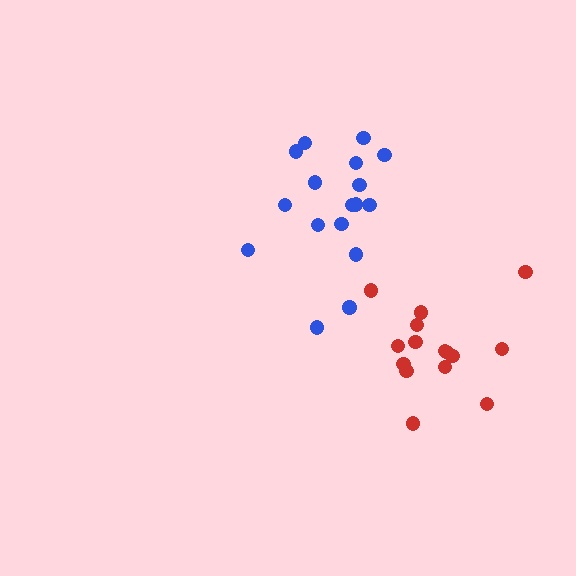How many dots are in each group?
Group 1: 17 dots, Group 2: 15 dots (32 total).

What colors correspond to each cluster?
The clusters are colored: blue, red.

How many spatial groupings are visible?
There are 2 spatial groupings.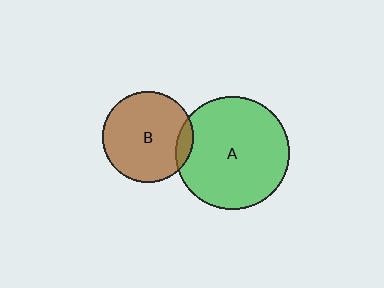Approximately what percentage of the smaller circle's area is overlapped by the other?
Approximately 10%.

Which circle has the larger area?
Circle A (green).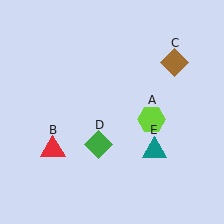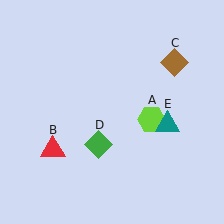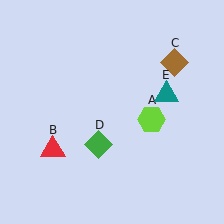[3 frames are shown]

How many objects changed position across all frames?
1 object changed position: teal triangle (object E).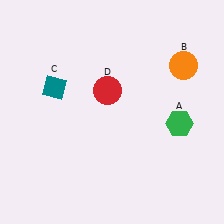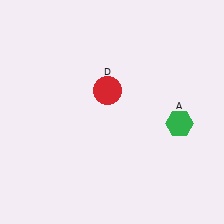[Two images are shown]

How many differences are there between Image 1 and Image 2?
There are 2 differences between the two images.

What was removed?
The orange circle (B), the teal diamond (C) were removed in Image 2.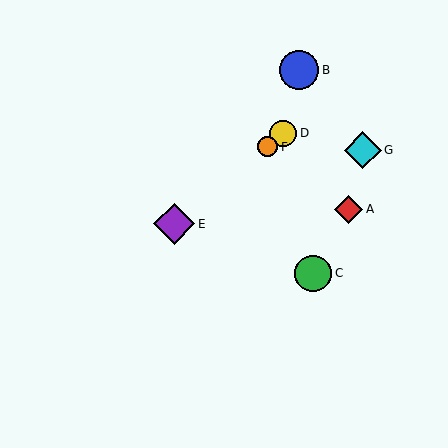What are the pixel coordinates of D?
Object D is at (283, 133).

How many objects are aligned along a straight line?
3 objects (D, E, F) are aligned along a straight line.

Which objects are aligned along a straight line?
Objects D, E, F are aligned along a straight line.